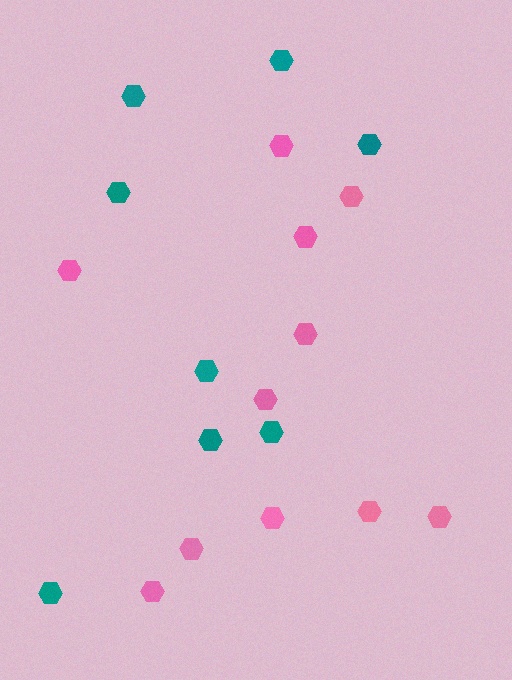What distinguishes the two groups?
There are 2 groups: one group of teal hexagons (8) and one group of pink hexagons (11).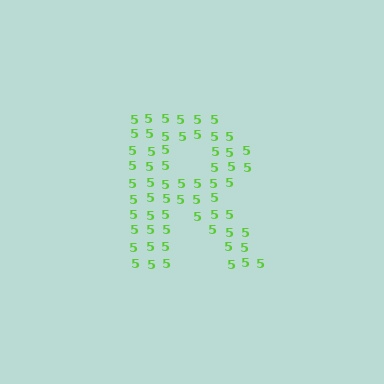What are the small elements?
The small elements are digit 5's.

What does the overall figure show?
The overall figure shows the letter R.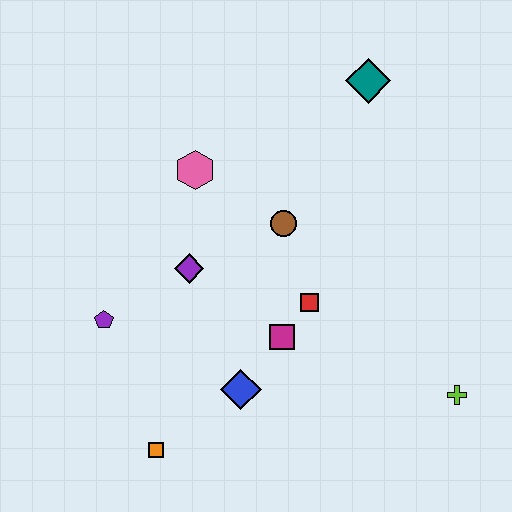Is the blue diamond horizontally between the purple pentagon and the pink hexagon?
No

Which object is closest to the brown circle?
The red square is closest to the brown circle.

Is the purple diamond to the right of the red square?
No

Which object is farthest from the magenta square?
The teal diamond is farthest from the magenta square.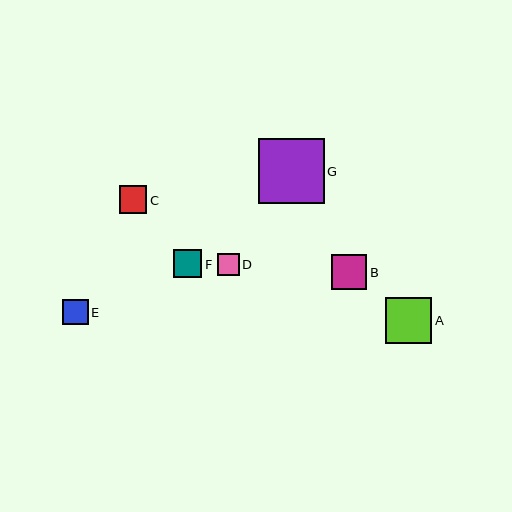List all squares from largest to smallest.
From largest to smallest: G, A, B, F, C, E, D.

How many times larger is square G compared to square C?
Square G is approximately 2.4 times the size of square C.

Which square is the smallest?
Square D is the smallest with a size of approximately 21 pixels.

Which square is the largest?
Square G is the largest with a size of approximately 65 pixels.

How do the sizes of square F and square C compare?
Square F and square C are approximately the same size.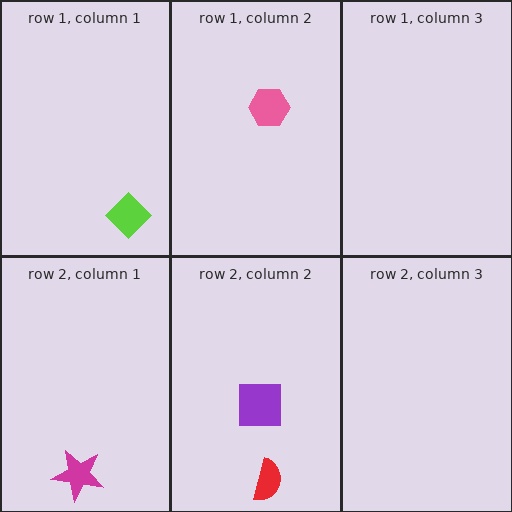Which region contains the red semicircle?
The row 2, column 2 region.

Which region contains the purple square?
The row 2, column 2 region.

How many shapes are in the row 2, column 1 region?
1.